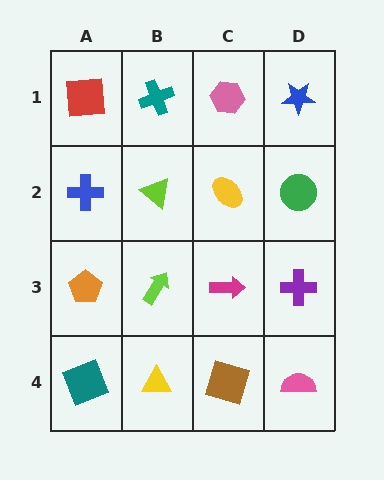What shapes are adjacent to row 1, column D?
A green circle (row 2, column D), a pink hexagon (row 1, column C).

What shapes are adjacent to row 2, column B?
A teal cross (row 1, column B), a lime arrow (row 3, column B), a blue cross (row 2, column A), a yellow ellipse (row 2, column C).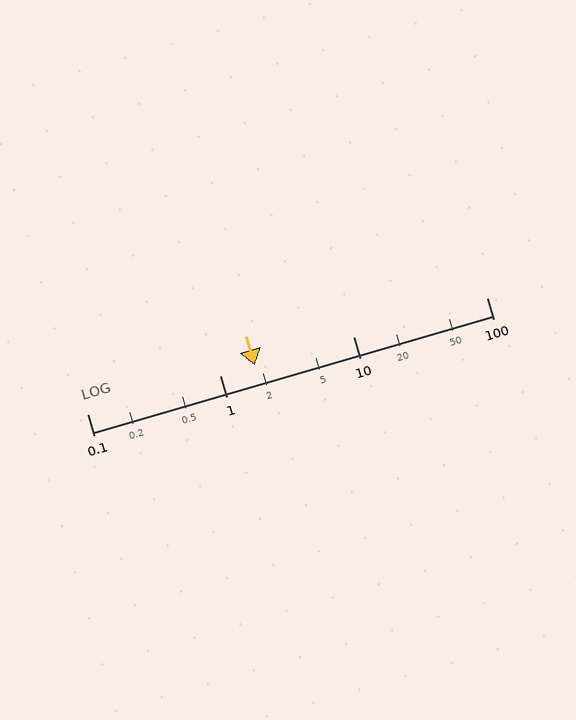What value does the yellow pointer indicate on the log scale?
The pointer indicates approximately 1.8.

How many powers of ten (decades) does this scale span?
The scale spans 3 decades, from 0.1 to 100.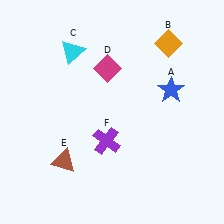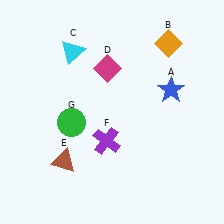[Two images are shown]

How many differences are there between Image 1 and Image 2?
There is 1 difference between the two images.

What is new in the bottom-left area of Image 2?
A green circle (G) was added in the bottom-left area of Image 2.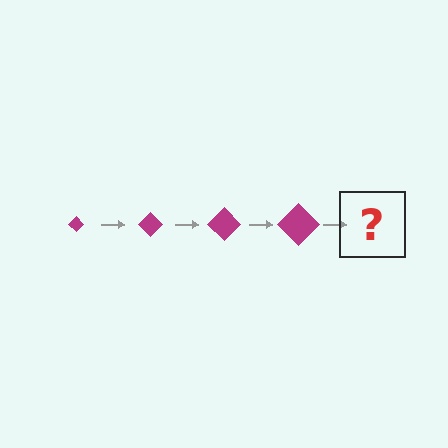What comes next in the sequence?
The next element should be a magenta diamond, larger than the previous one.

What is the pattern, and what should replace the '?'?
The pattern is that the diamond gets progressively larger each step. The '?' should be a magenta diamond, larger than the previous one.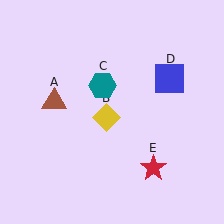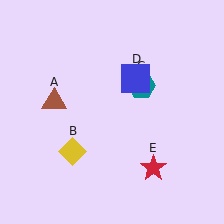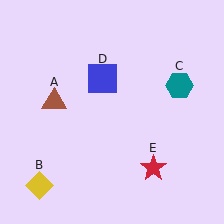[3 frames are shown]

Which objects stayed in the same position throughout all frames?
Brown triangle (object A) and red star (object E) remained stationary.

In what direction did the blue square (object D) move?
The blue square (object D) moved left.